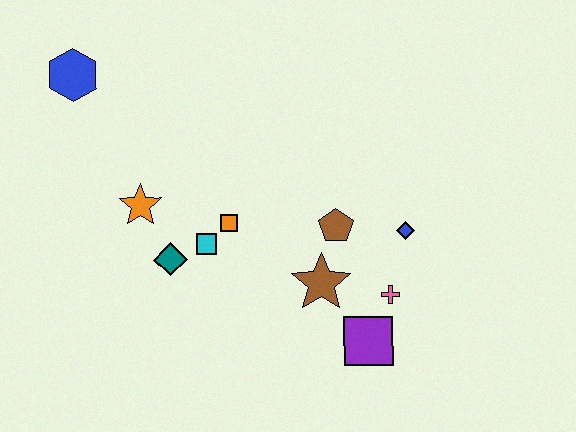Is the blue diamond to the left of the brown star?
No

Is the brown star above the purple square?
Yes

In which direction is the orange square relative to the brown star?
The orange square is to the left of the brown star.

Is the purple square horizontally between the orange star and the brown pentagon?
No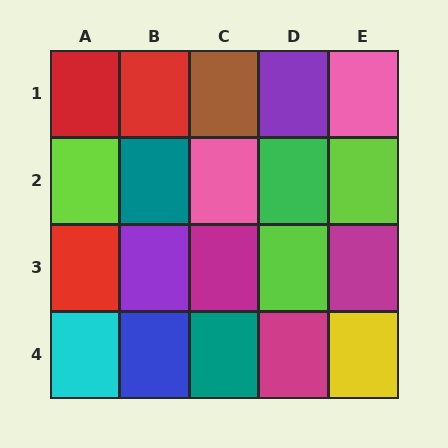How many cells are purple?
2 cells are purple.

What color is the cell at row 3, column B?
Purple.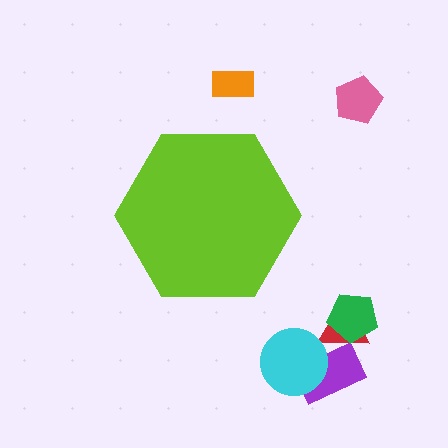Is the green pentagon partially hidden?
No, the green pentagon is fully visible.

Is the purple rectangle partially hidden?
No, the purple rectangle is fully visible.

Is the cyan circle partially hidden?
No, the cyan circle is fully visible.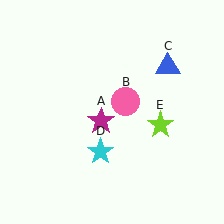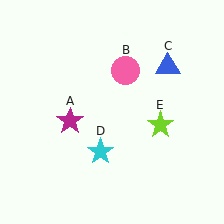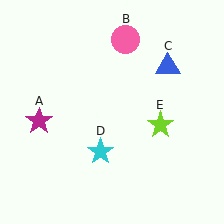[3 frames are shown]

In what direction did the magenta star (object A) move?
The magenta star (object A) moved left.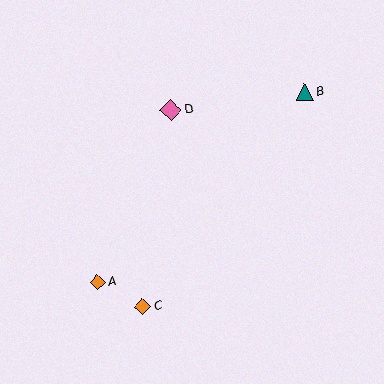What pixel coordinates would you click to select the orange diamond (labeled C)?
Click at (142, 306) to select the orange diamond C.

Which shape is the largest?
The pink diamond (labeled D) is the largest.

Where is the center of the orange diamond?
The center of the orange diamond is at (97, 282).